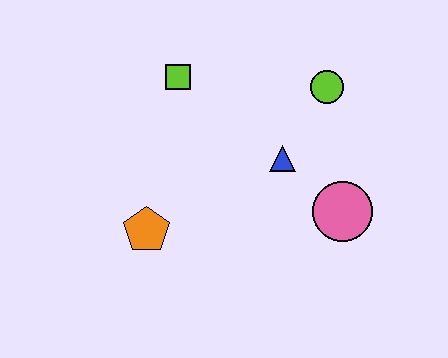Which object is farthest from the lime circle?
The orange pentagon is farthest from the lime circle.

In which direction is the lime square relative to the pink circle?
The lime square is to the left of the pink circle.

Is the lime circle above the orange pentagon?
Yes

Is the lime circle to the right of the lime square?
Yes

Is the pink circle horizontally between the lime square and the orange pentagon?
No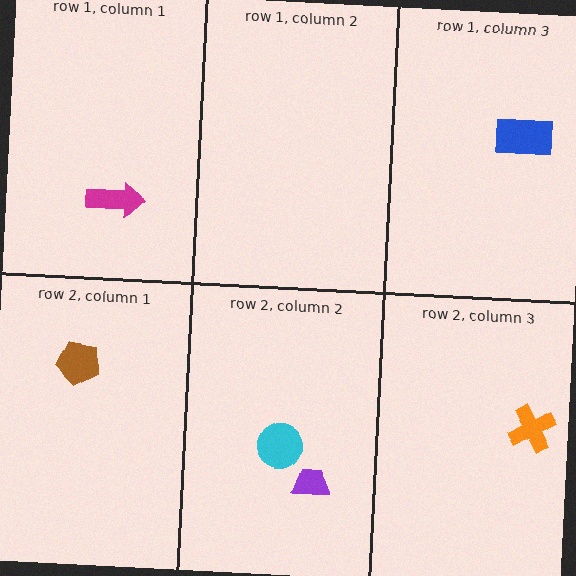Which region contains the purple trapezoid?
The row 2, column 2 region.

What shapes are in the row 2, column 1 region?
The brown pentagon.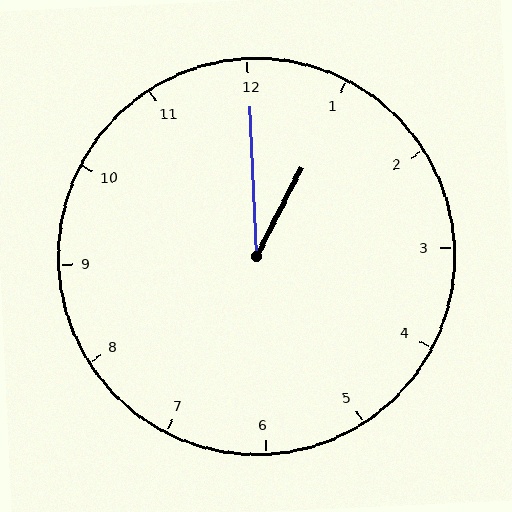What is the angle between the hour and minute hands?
Approximately 30 degrees.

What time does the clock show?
1:00.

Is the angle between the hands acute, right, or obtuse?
It is acute.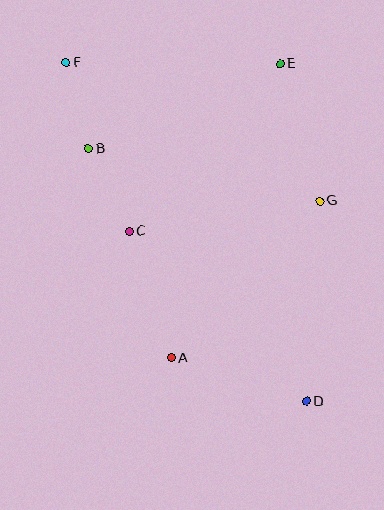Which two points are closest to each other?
Points B and F are closest to each other.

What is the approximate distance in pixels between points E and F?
The distance between E and F is approximately 214 pixels.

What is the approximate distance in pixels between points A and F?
The distance between A and F is approximately 313 pixels.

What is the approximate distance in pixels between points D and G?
The distance between D and G is approximately 201 pixels.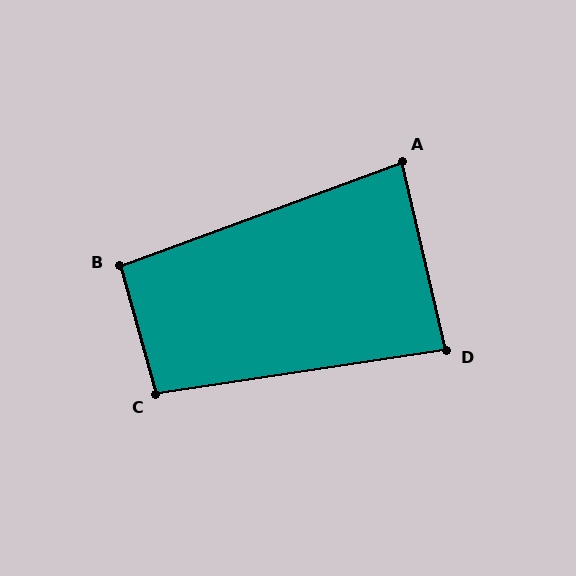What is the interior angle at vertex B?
Approximately 95 degrees (approximately right).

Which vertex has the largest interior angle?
C, at approximately 97 degrees.